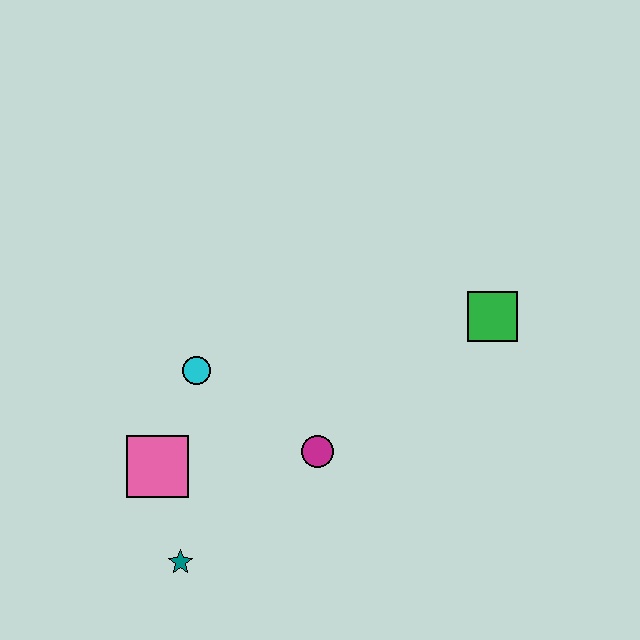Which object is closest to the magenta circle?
The cyan circle is closest to the magenta circle.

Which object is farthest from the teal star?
The green square is farthest from the teal star.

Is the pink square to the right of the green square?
No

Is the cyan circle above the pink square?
Yes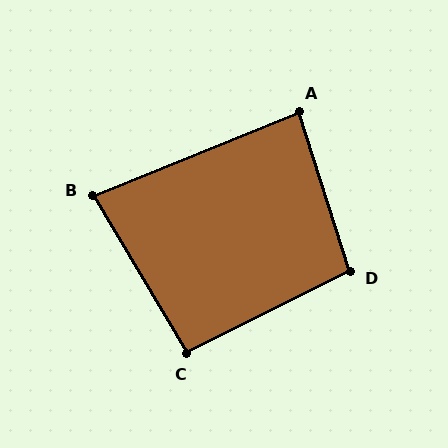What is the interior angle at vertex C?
Approximately 94 degrees (approximately right).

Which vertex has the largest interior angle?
D, at approximately 99 degrees.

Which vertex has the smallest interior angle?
B, at approximately 81 degrees.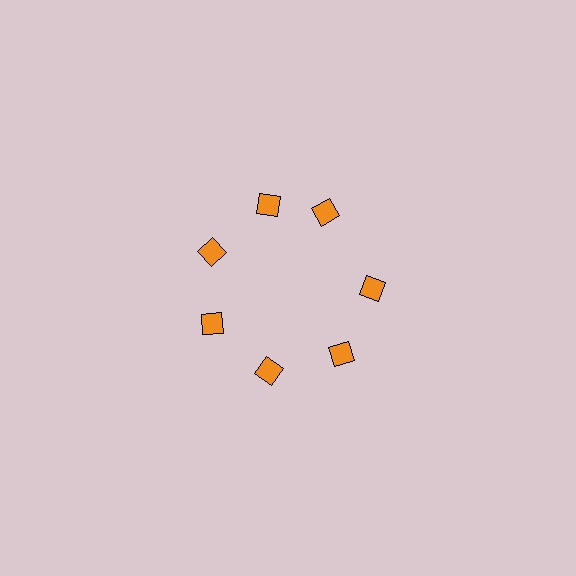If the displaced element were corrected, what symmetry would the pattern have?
It would have 7-fold rotational symmetry — the pattern would map onto itself every 51 degrees.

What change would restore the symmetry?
The symmetry would be restored by rotating it back into even spacing with its neighbors so that all 7 squares sit at equal angles and equal distance from the center.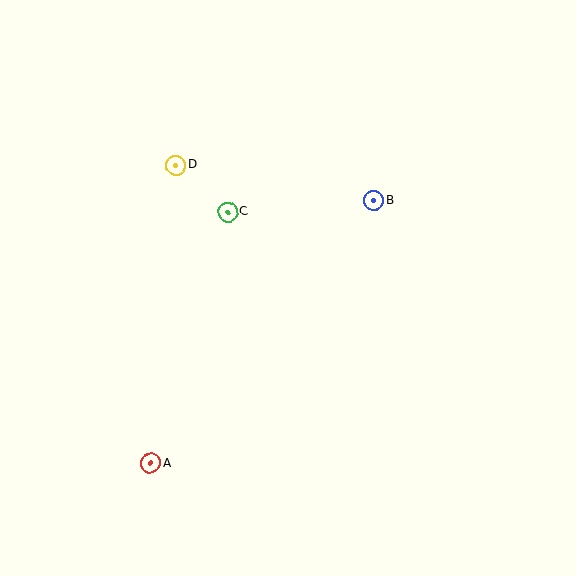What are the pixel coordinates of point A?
Point A is at (151, 463).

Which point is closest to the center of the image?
Point C at (228, 212) is closest to the center.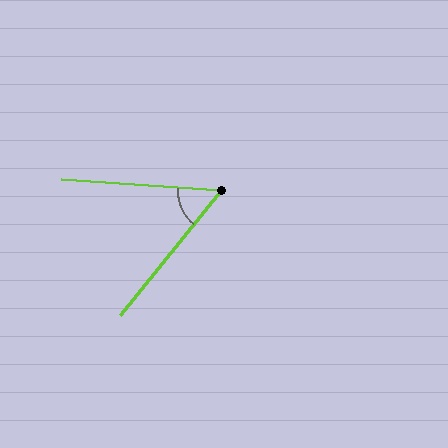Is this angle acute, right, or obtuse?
It is acute.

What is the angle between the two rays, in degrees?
Approximately 55 degrees.